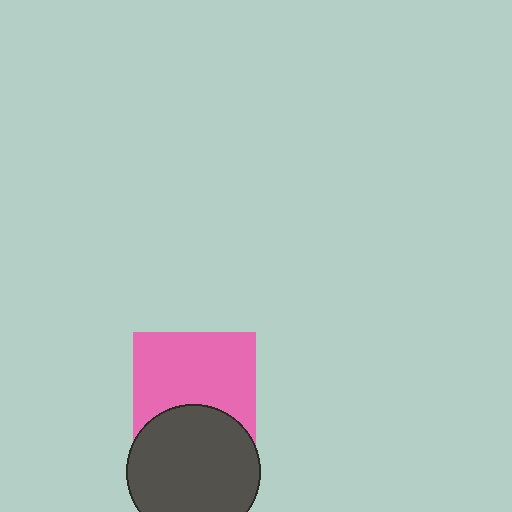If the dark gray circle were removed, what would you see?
You would see the complete pink square.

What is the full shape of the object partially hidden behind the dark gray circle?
The partially hidden object is a pink square.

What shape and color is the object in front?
The object in front is a dark gray circle.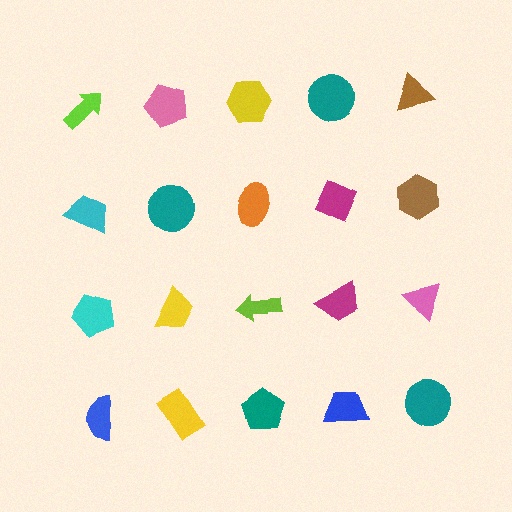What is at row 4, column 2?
A yellow rectangle.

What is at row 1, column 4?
A teal circle.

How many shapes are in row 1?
5 shapes.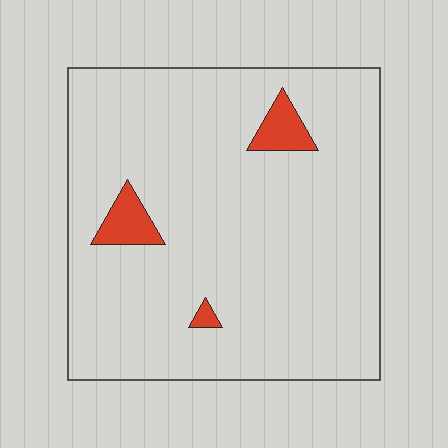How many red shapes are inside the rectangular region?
3.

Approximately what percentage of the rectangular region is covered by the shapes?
Approximately 5%.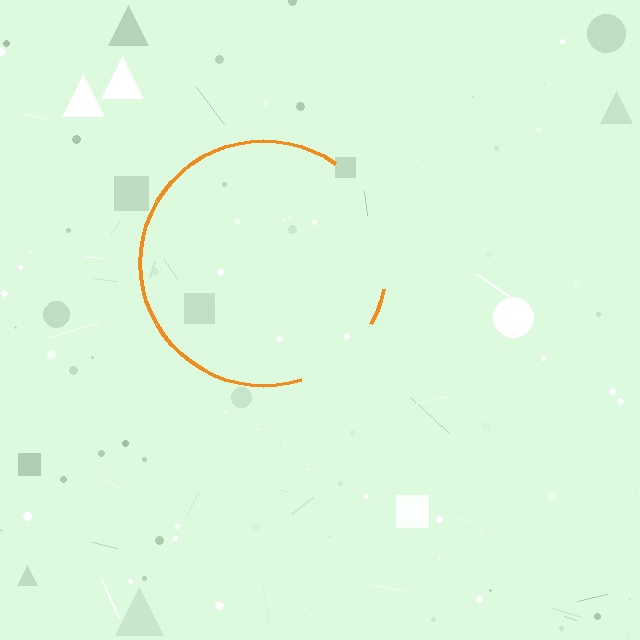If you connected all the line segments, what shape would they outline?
They would outline a circle.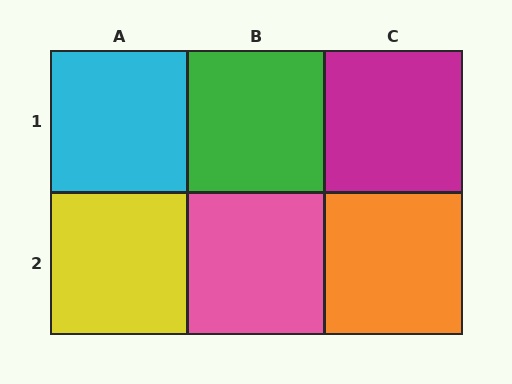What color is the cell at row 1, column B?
Green.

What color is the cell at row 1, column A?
Cyan.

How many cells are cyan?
1 cell is cyan.